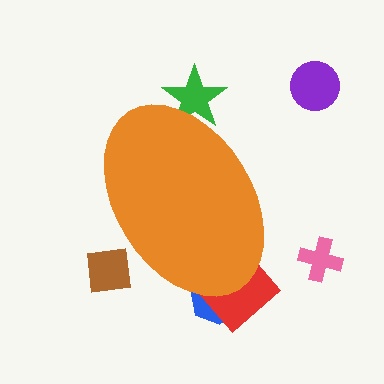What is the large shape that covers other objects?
An orange ellipse.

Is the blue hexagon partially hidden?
Yes, the blue hexagon is partially hidden behind the orange ellipse.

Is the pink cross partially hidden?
No, the pink cross is fully visible.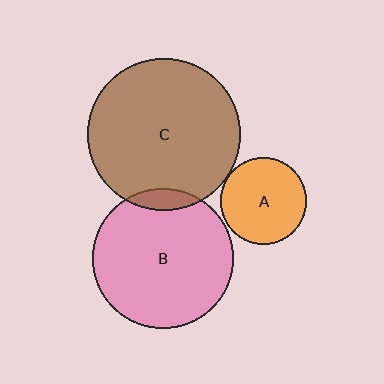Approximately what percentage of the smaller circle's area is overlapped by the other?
Approximately 10%.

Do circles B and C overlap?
Yes.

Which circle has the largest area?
Circle C (brown).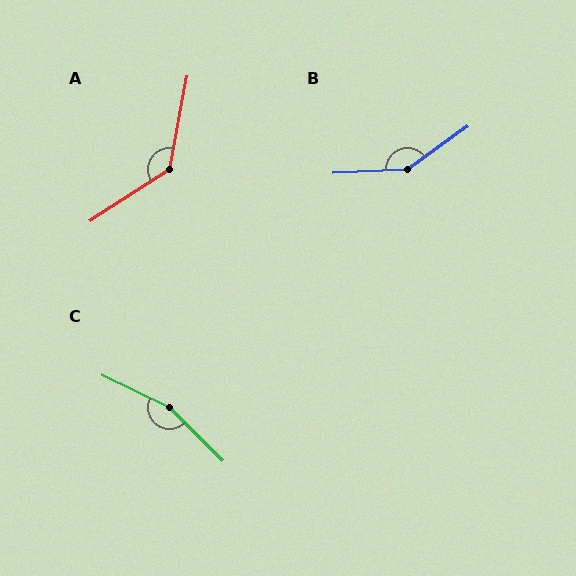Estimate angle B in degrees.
Approximately 147 degrees.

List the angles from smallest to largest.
A (134°), B (147°), C (161°).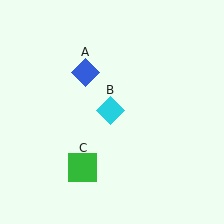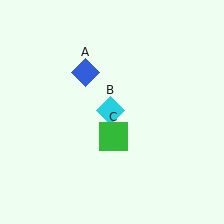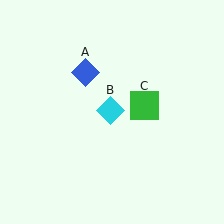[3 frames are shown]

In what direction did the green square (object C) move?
The green square (object C) moved up and to the right.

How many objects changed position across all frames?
1 object changed position: green square (object C).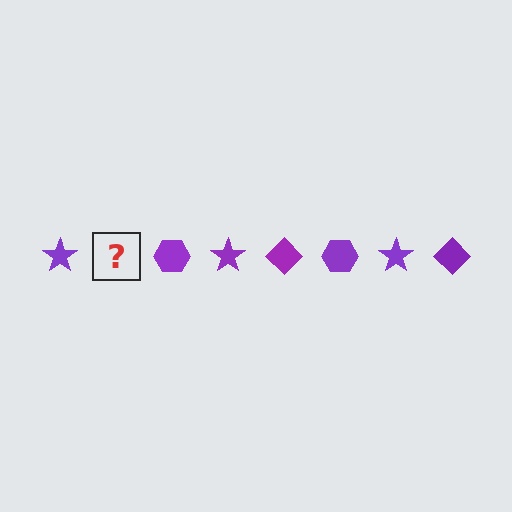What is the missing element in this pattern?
The missing element is a purple diamond.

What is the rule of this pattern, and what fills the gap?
The rule is that the pattern cycles through star, diamond, hexagon shapes in purple. The gap should be filled with a purple diamond.